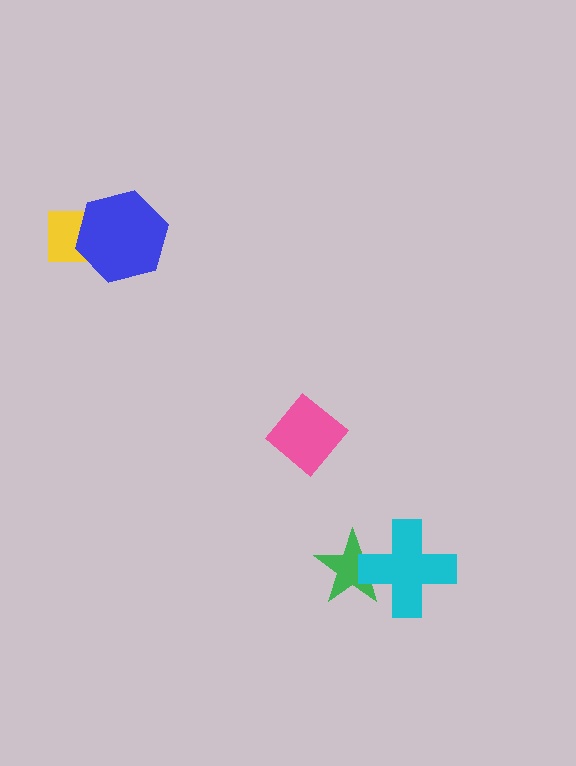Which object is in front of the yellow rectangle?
The blue hexagon is in front of the yellow rectangle.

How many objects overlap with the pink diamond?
0 objects overlap with the pink diamond.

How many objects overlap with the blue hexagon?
1 object overlaps with the blue hexagon.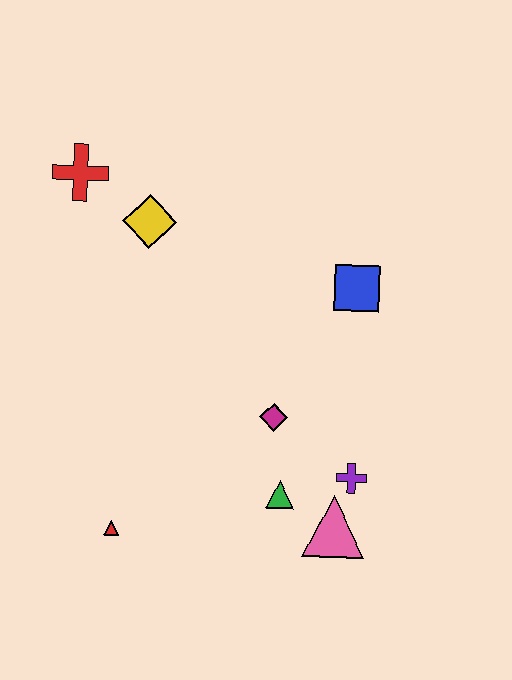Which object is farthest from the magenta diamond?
The red cross is farthest from the magenta diamond.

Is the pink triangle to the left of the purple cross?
Yes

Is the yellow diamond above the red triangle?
Yes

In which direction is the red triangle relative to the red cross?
The red triangle is below the red cross.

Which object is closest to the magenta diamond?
The green triangle is closest to the magenta diamond.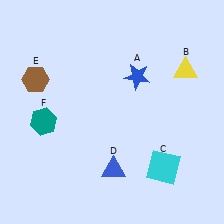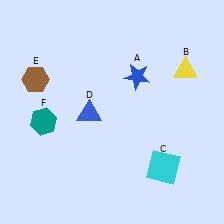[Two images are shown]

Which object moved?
The blue triangle (D) moved up.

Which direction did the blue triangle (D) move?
The blue triangle (D) moved up.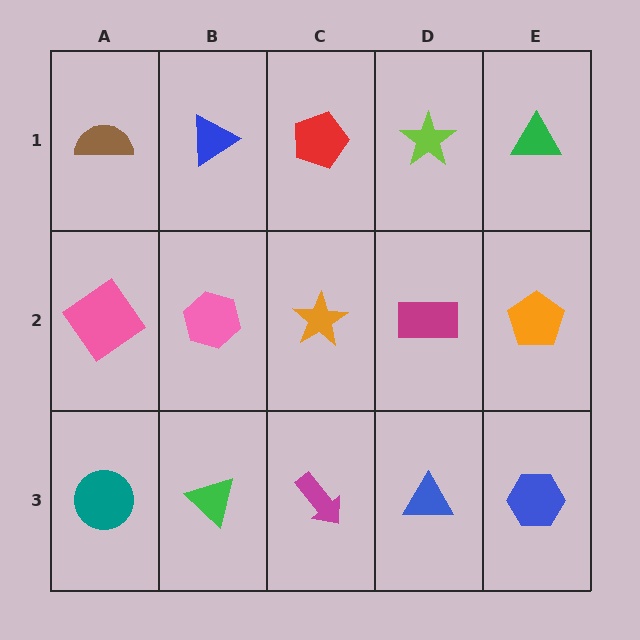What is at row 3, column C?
A magenta arrow.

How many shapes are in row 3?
5 shapes.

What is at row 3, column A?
A teal circle.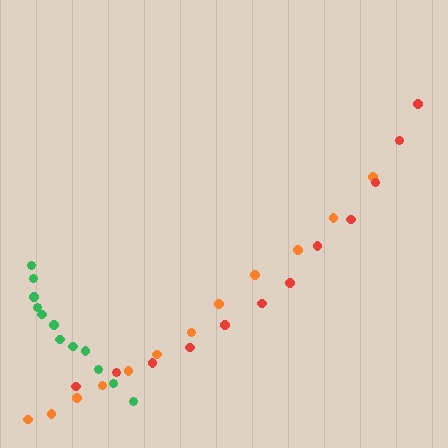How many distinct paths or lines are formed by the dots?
There are 3 distinct paths.